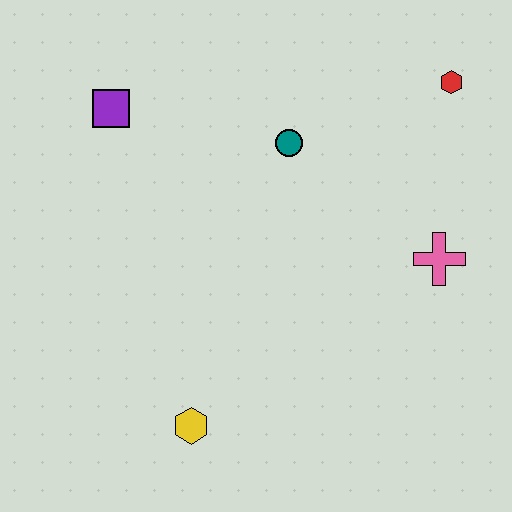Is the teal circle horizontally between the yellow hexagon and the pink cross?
Yes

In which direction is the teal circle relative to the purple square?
The teal circle is to the right of the purple square.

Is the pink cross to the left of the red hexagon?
Yes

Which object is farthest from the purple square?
The pink cross is farthest from the purple square.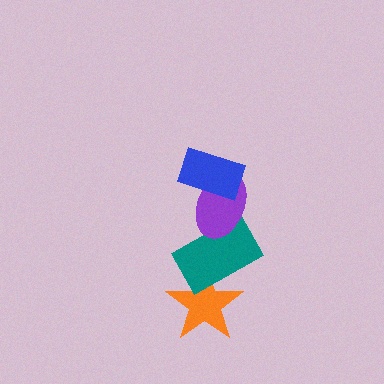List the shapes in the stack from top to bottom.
From top to bottom: the blue rectangle, the purple ellipse, the teal rectangle, the orange star.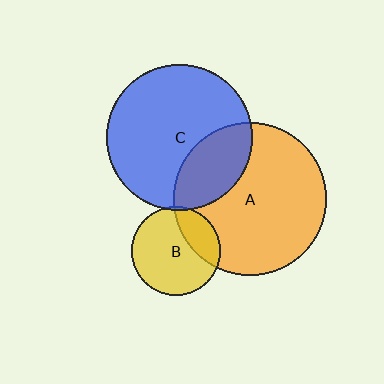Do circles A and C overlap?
Yes.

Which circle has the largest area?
Circle A (orange).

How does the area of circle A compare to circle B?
Approximately 3.0 times.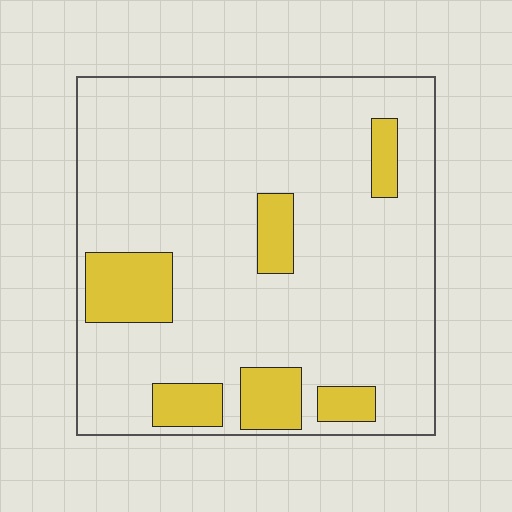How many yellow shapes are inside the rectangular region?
6.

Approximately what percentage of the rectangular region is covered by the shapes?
Approximately 15%.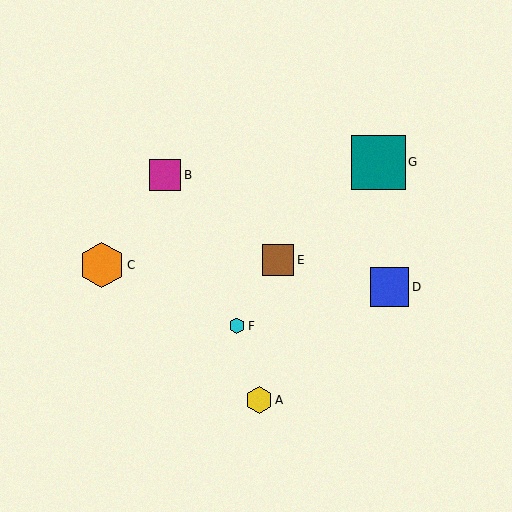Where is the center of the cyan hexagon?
The center of the cyan hexagon is at (237, 326).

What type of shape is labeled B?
Shape B is a magenta square.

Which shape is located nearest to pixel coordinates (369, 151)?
The teal square (labeled G) at (378, 162) is nearest to that location.